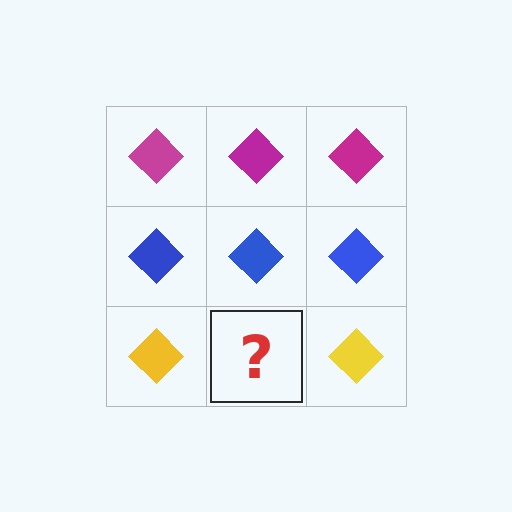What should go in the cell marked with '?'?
The missing cell should contain a yellow diamond.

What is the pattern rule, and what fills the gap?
The rule is that each row has a consistent color. The gap should be filled with a yellow diamond.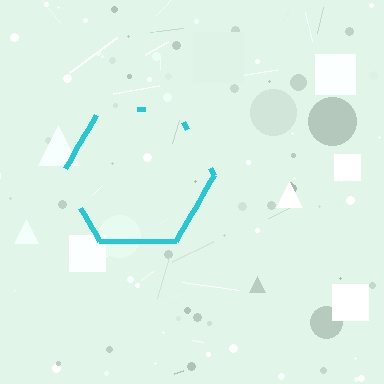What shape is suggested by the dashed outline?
The dashed outline suggests a hexagon.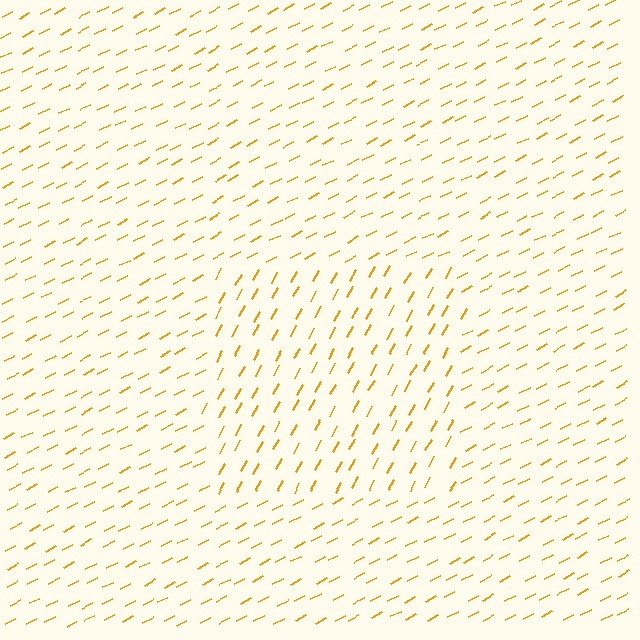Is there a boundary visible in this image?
Yes, there is a texture boundary formed by a change in line orientation.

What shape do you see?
I see a rectangle.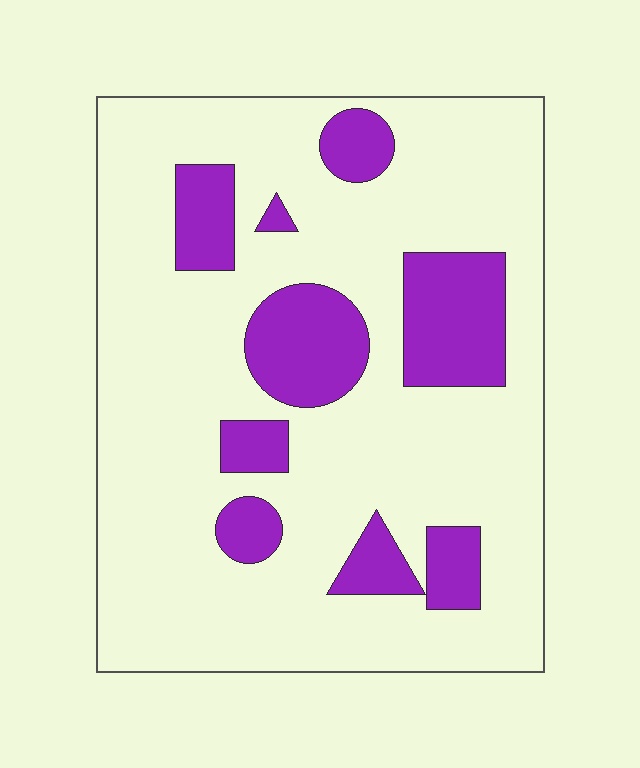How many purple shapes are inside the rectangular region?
9.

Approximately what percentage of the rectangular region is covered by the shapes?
Approximately 20%.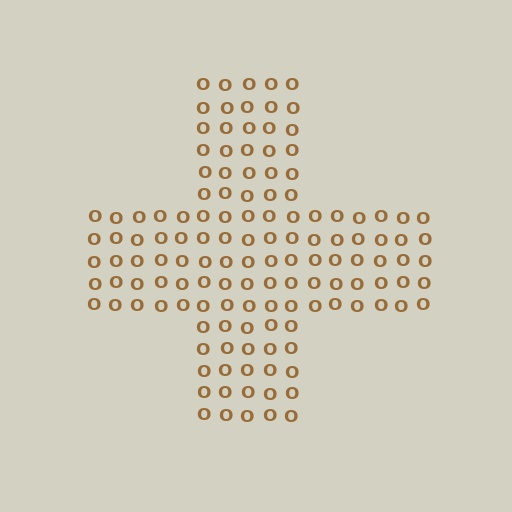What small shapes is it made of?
It is made of small letter O's.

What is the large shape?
The large shape is a cross.